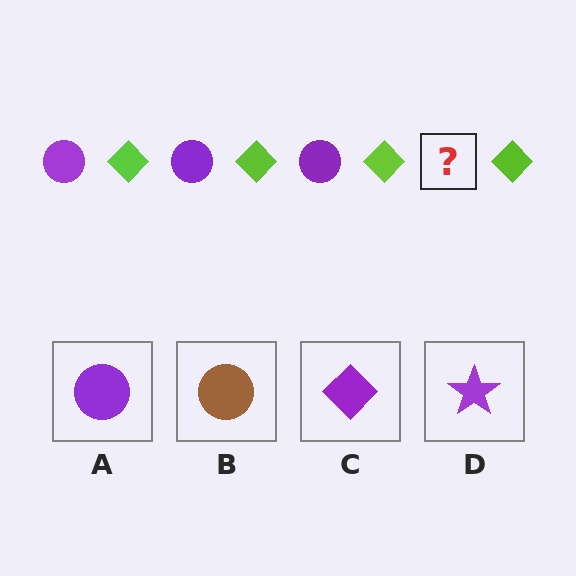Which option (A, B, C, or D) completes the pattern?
A.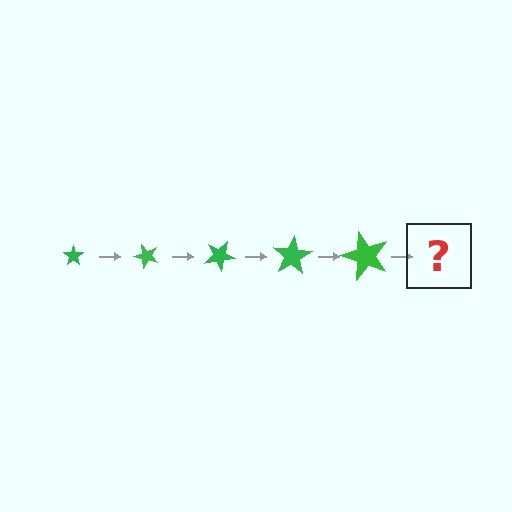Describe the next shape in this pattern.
It should be a star, larger than the previous one and rotated 250 degrees from the start.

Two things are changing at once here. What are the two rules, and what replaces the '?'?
The two rules are that the star grows larger each step and it rotates 50 degrees each step. The '?' should be a star, larger than the previous one and rotated 250 degrees from the start.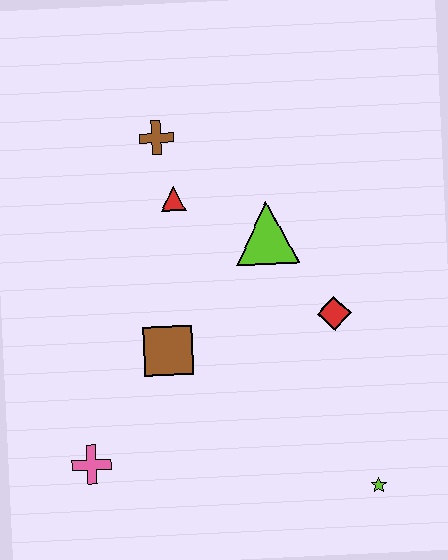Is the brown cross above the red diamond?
Yes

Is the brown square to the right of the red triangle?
No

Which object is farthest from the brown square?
The lime star is farthest from the brown square.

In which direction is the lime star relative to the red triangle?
The lime star is below the red triangle.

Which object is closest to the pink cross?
The brown square is closest to the pink cross.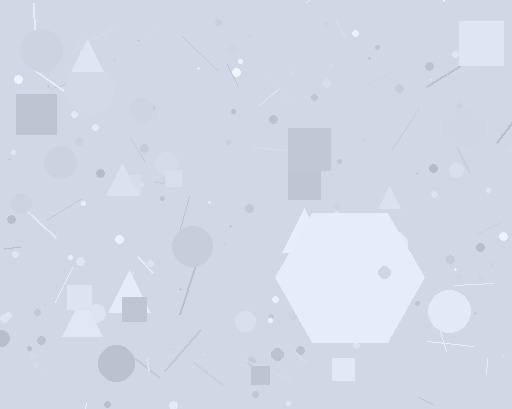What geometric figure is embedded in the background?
A hexagon is embedded in the background.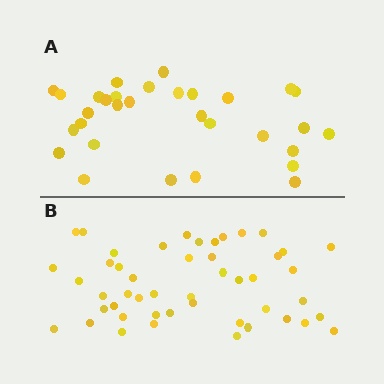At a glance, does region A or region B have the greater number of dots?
Region B (the bottom region) has more dots.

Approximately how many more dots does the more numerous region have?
Region B has approximately 15 more dots than region A.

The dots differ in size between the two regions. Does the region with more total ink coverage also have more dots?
No. Region A has more total ink coverage because its dots are larger, but region B actually contains more individual dots. Total area can be misleading — the number of items is what matters here.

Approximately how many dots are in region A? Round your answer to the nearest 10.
About 30 dots. (The exact count is 31, which rounds to 30.)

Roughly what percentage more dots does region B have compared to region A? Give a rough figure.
About 55% more.